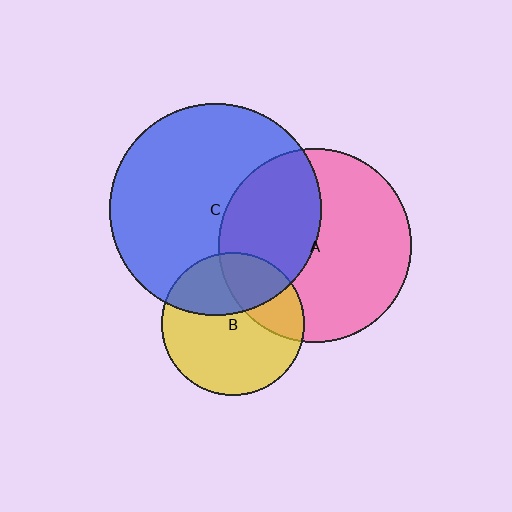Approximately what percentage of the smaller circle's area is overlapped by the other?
Approximately 40%.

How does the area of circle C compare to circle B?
Approximately 2.2 times.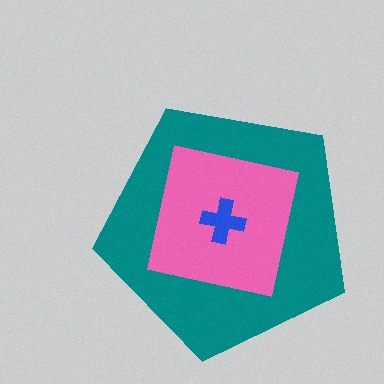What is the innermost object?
The blue cross.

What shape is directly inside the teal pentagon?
The pink square.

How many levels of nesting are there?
3.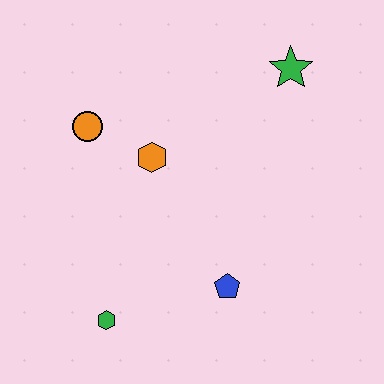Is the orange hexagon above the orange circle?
No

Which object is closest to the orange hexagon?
The orange circle is closest to the orange hexagon.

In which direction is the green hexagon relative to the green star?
The green hexagon is below the green star.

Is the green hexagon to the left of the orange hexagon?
Yes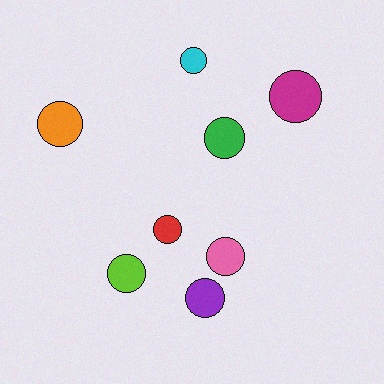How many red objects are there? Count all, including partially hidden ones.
There is 1 red object.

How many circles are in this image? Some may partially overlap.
There are 8 circles.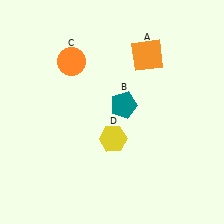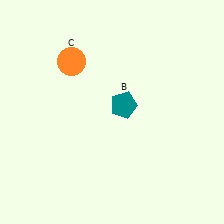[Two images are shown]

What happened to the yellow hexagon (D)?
The yellow hexagon (D) was removed in Image 2. It was in the bottom-right area of Image 1.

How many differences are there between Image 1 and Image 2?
There are 2 differences between the two images.